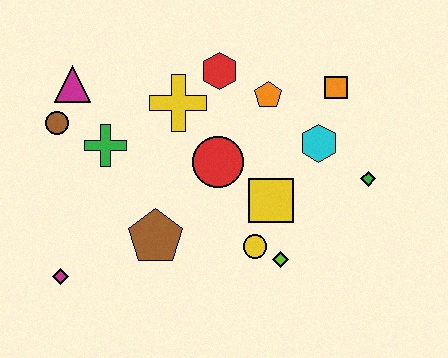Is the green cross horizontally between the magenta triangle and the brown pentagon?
Yes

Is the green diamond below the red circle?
Yes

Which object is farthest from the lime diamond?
The magenta triangle is farthest from the lime diamond.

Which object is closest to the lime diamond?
The yellow circle is closest to the lime diamond.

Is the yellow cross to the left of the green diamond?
Yes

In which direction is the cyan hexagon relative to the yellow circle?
The cyan hexagon is above the yellow circle.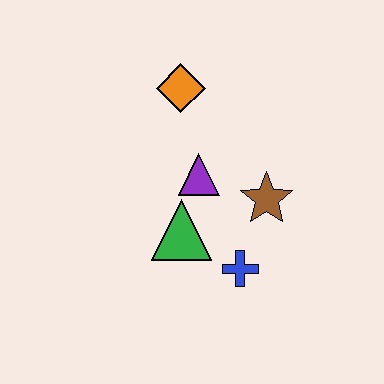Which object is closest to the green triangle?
The purple triangle is closest to the green triangle.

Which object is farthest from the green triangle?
The orange diamond is farthest from the green triangle.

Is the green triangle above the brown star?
No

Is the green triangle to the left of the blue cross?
Yes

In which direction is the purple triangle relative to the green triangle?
The purple triangle is above the green triangle.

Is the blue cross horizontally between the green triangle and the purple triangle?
No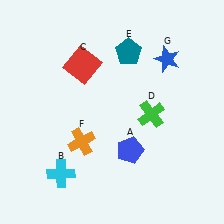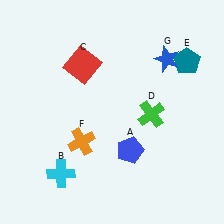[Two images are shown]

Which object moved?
The teal pentagon (E) moved right.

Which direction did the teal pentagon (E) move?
The teal pentagon (E) moved right.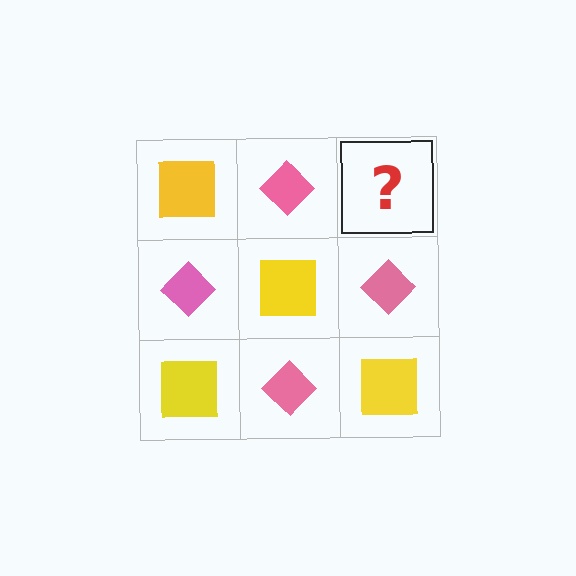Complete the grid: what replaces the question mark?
The question mark should be replaced with a yellow square.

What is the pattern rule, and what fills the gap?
The rule is that it alternates yellow square and pink diamond in a checkerboard pattern. The gap should be filled with a yellow square.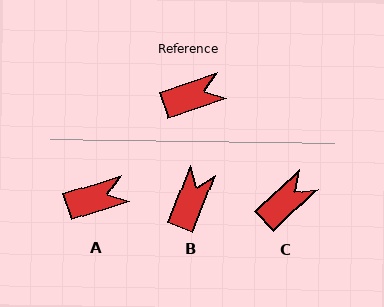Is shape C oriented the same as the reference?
No, it is off by about 25 degrees.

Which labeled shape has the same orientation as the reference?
A.